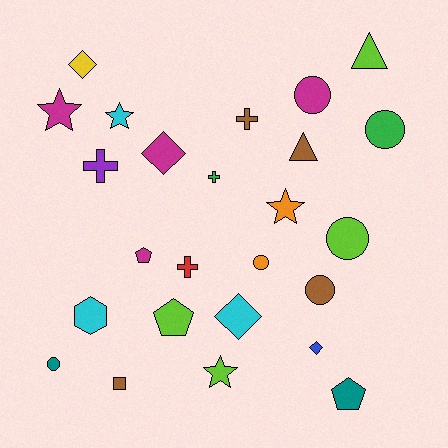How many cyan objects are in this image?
There are 3 cyan objects.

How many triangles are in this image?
There are 2 triangles.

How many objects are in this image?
There are 25 objects.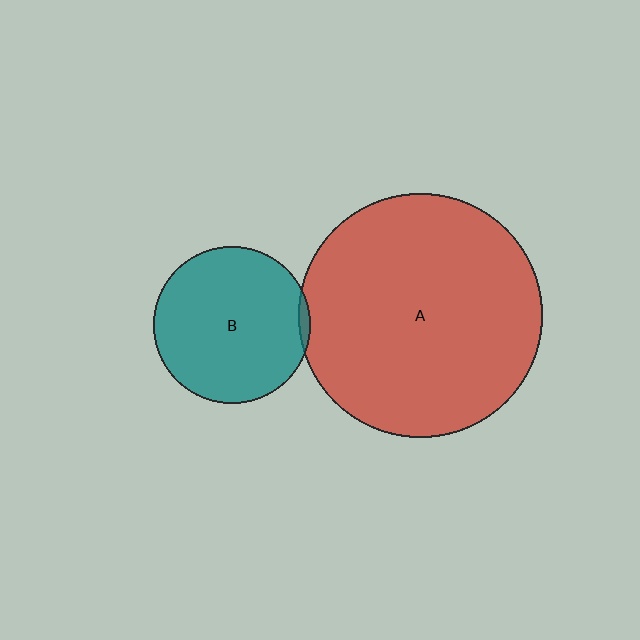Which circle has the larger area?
Circle A (red).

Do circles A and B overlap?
Yes.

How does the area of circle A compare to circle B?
Approximately 2.4 times.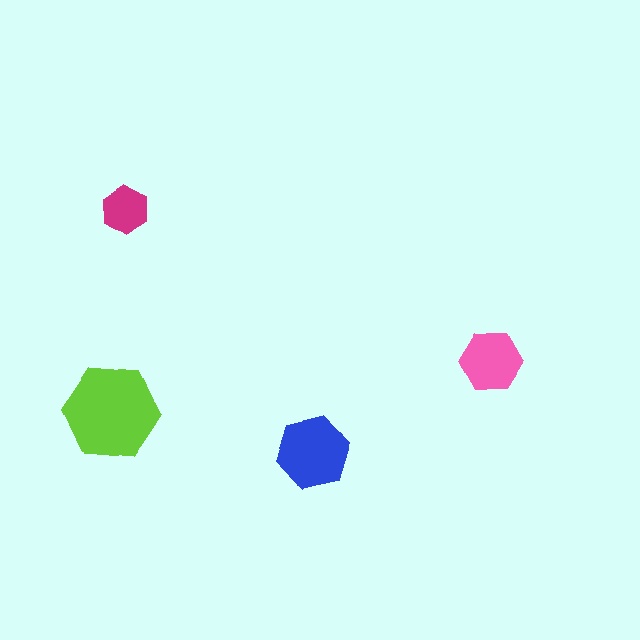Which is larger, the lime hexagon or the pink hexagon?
The lime one.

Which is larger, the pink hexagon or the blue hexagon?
The blue one.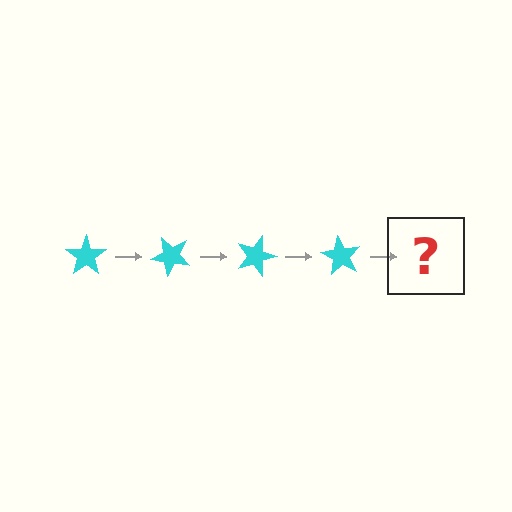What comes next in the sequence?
The next element should be a cyan star rotated 180 degrees.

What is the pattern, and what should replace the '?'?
The pattern is that the star rotates 45 degrees each step. The '?' should be a cyan star rotated 180 degrees.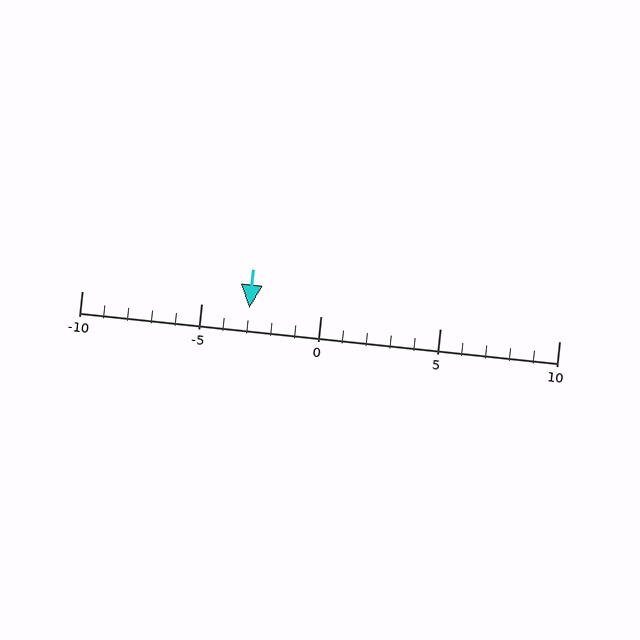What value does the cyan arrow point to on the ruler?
The cyan arrow points to approximately -3.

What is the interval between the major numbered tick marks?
The major tick marks are spaced 5 units apart.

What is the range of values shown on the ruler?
The ruler shows values from -10 to 10.